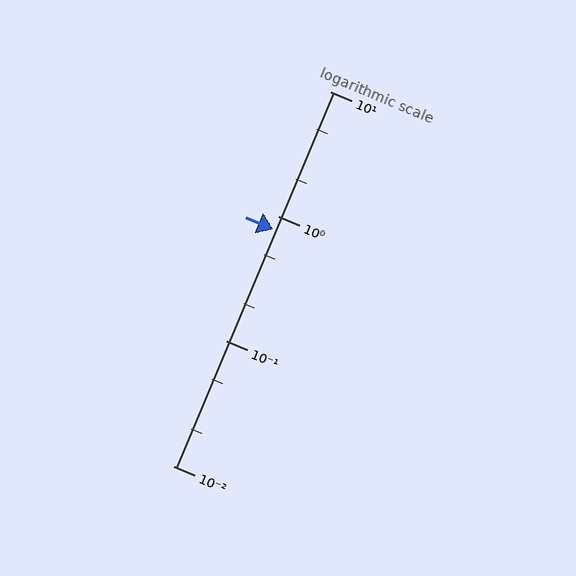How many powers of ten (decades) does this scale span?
The scale spans 3 decades, from 0.01 to 10.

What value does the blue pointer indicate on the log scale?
The pointer indicates approximately 0.78.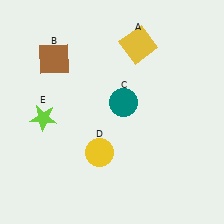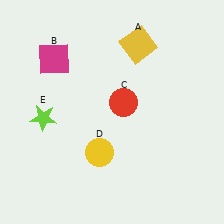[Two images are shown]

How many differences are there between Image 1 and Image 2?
There are 2 differences between the two images.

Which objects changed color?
B changed from brown to magenta. C changed from teal to red.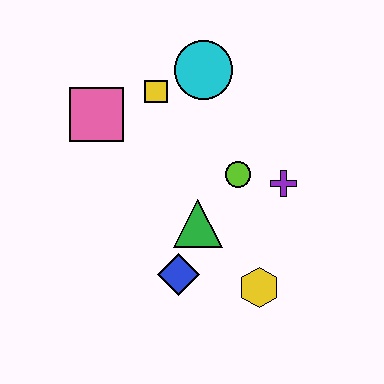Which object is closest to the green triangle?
The blue diamond is closest to the green triangle.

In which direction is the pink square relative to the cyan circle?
The pink square is to the left of the cyan circle.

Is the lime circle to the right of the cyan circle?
Yes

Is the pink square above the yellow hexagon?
Yes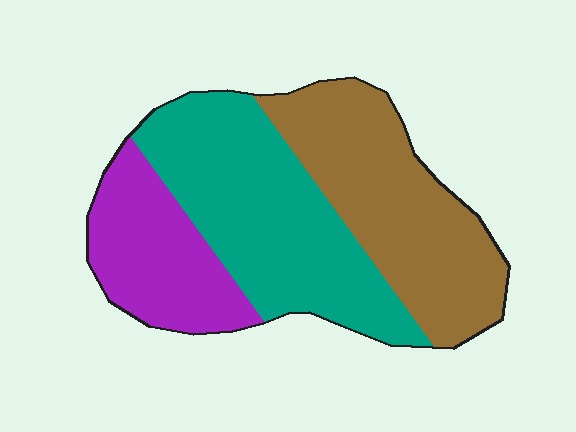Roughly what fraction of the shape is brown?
Brown covers 37% of the shape.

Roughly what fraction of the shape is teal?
Teal takes up between a quarter and a half of the shape.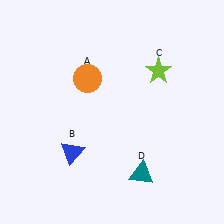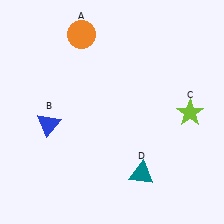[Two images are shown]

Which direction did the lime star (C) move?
The lime star (C) moved down.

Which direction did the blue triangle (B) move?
The blue triangle (B) moved up.